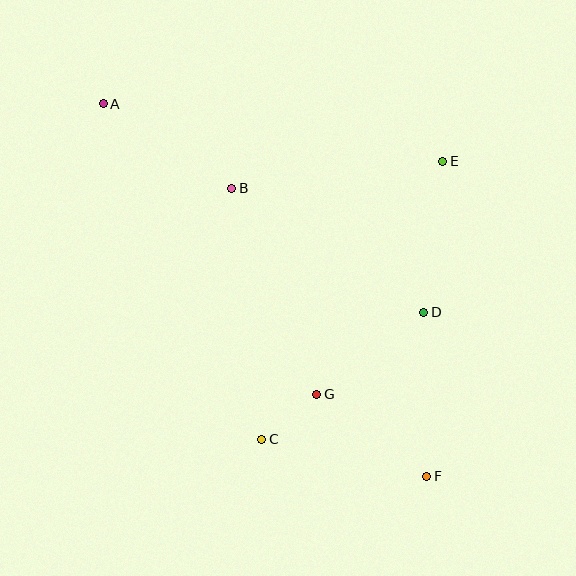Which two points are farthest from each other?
Points A and F are farthest from each other.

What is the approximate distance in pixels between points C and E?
The distance between C and E is approximately 332 pixels.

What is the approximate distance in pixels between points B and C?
The distance between B and C is approximately 253 pixels.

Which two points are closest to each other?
Points C and G are closest to each other.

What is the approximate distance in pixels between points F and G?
The distance between F and G is approximately 137 pixels.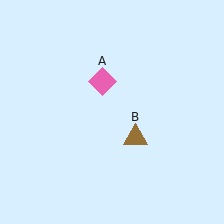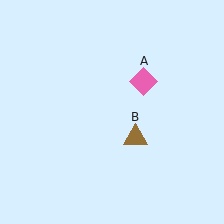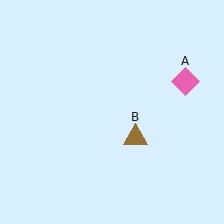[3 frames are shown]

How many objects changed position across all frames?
1 object changed position: pink diamond (object A).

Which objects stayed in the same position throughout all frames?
Brown triangle (object B) remained stationary.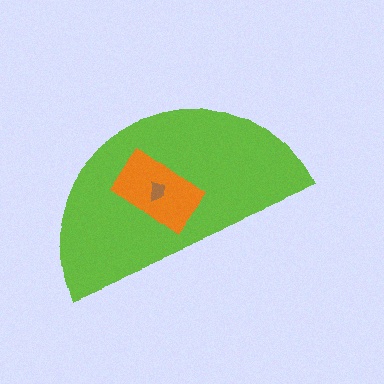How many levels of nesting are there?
3.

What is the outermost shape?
The lime semicircle.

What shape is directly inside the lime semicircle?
The orange rectangle.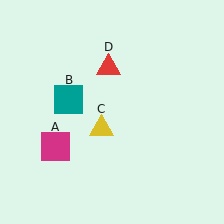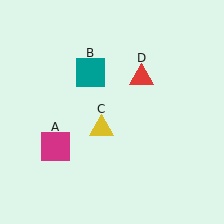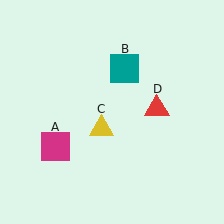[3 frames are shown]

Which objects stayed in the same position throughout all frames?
Magenta square (object A) and yellow triangle (object C) remained stationary.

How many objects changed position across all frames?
2 objects changed position: teal square (object B), red triangle (object D).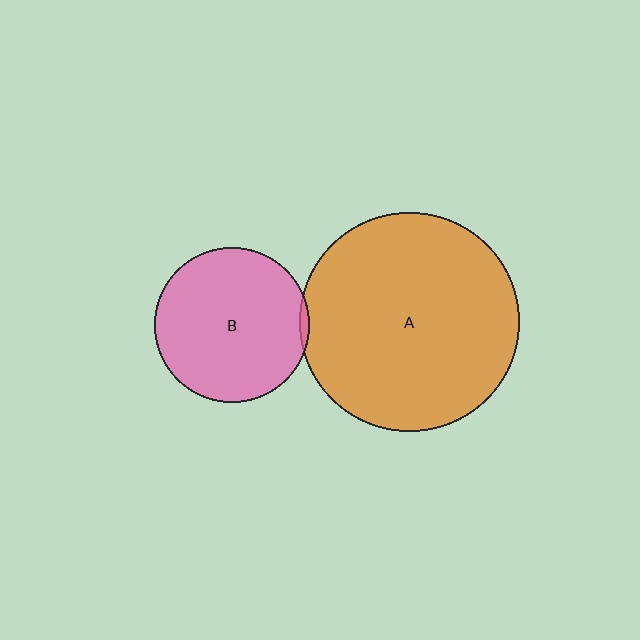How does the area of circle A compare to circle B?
Approximately 2.0 times.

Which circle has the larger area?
Circle A (orange).